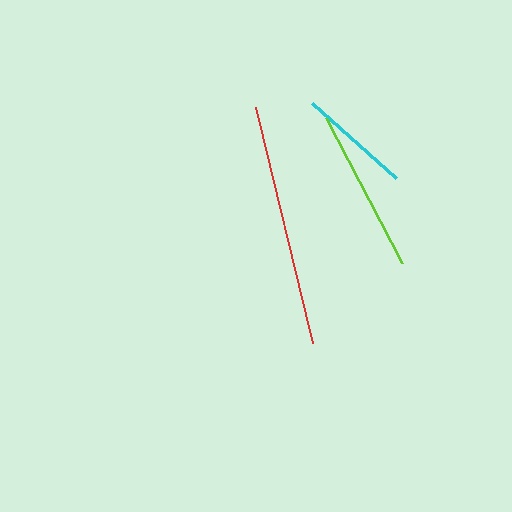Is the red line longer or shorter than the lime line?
The red line is longer than the lime line.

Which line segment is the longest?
The red line is the longest at approximately 243 pixels.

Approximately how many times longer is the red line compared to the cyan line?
The red line is approximately 2.2 times the length of the cyan line.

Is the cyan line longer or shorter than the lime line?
The lime line is longer than the cyan line.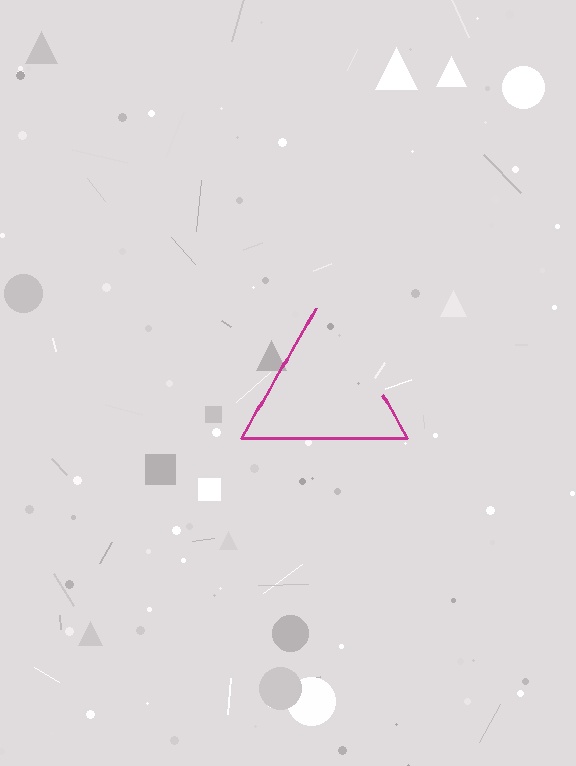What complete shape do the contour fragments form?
The contour fragments form a triangle.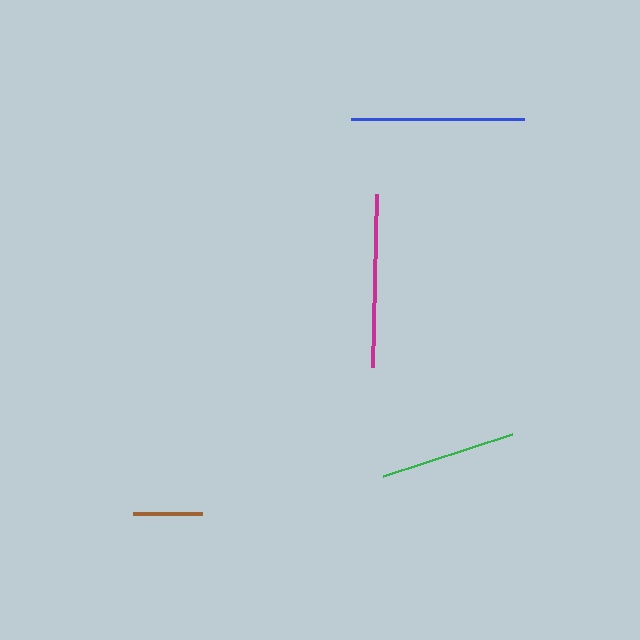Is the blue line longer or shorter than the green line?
The blue line is longer than the green line.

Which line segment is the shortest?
The brown line is the shortest at approximately 70 pixels.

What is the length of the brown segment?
The brown segment is approximately 70 pixels long.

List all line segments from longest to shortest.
From longest to shortest: magenta, blue, green, brown.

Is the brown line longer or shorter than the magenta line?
The magenta line is longer than the brown line.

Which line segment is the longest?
The magenta line is the longest at approximately 173 pixels.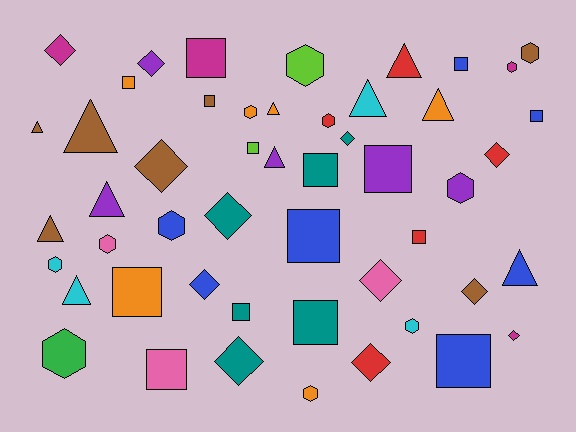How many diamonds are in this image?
There are 12 diamonds.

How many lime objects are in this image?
There are 2 lime objects.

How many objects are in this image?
There are 50 objects.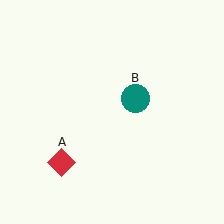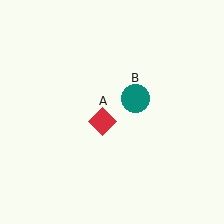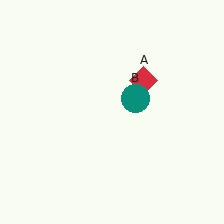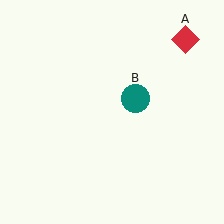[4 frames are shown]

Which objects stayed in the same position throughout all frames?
Teal circle (object B) remained stationary.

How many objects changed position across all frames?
1 object changed position: red diamond (object A).